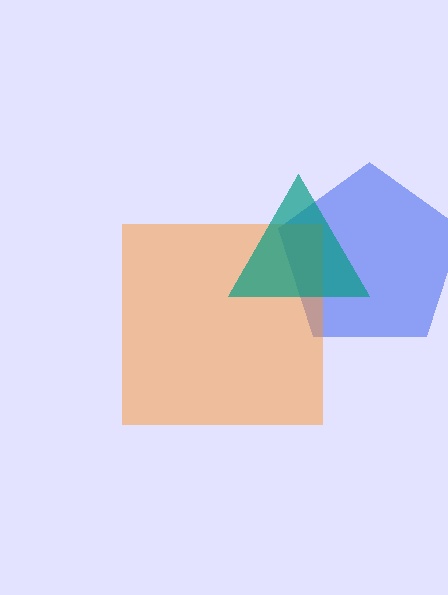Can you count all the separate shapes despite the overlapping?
Yes, there are 3 separate shapes.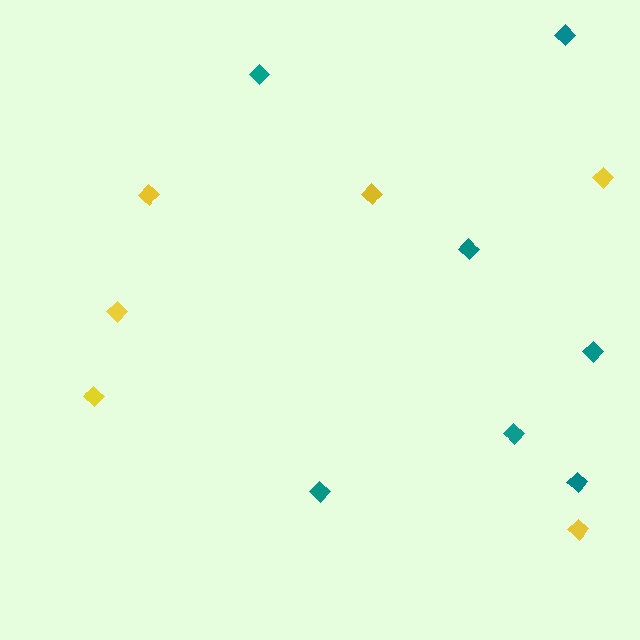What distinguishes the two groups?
There are 2 groups: one group of teal diamonds (7) and one group of yellow diamonds (6).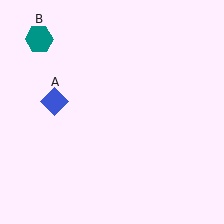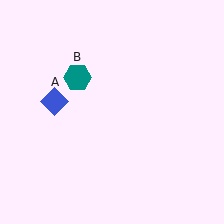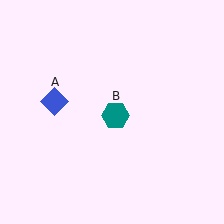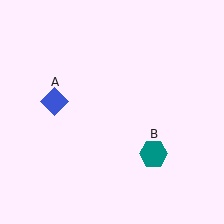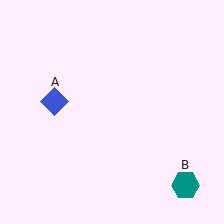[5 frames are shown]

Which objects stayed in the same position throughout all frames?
Blue diamond (object A) remained stationary.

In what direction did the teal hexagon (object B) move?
The teal hexagon (object B) moved down and to the right.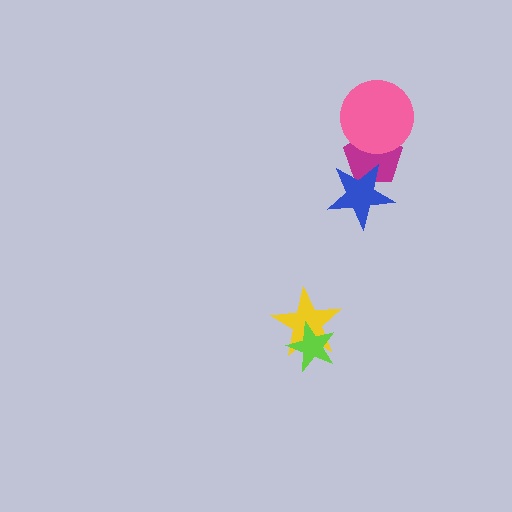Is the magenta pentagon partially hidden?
Yes, it is partially covered by another shape.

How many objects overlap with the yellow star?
1 object overlaps with the yellow star.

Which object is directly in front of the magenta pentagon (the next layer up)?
The blue star is directly in front of the magenta pentagon.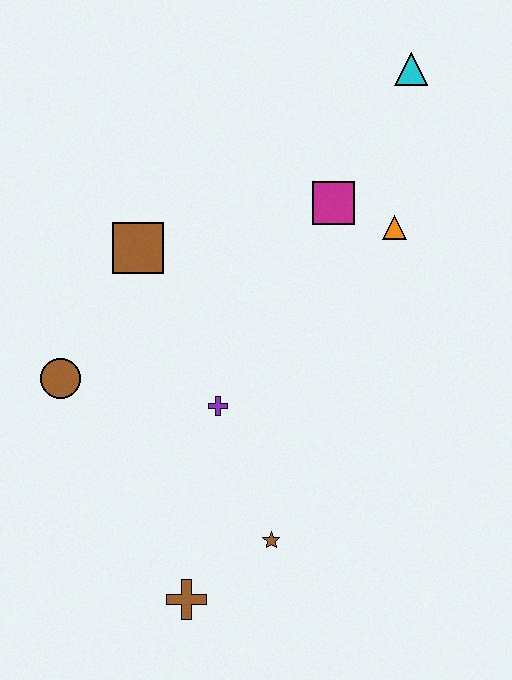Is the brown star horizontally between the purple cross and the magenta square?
Yes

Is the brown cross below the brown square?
Yes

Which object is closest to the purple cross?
The brown star is closest to the purple cross.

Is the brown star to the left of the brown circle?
No